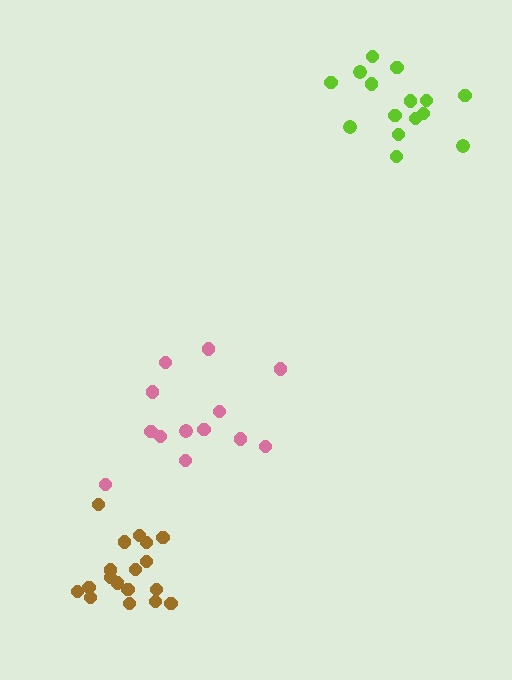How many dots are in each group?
Group 1: 15 dots, Group 2: 13 dots, Group 3: 18 dots (46 total).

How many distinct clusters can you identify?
There are 3 distinct clusters.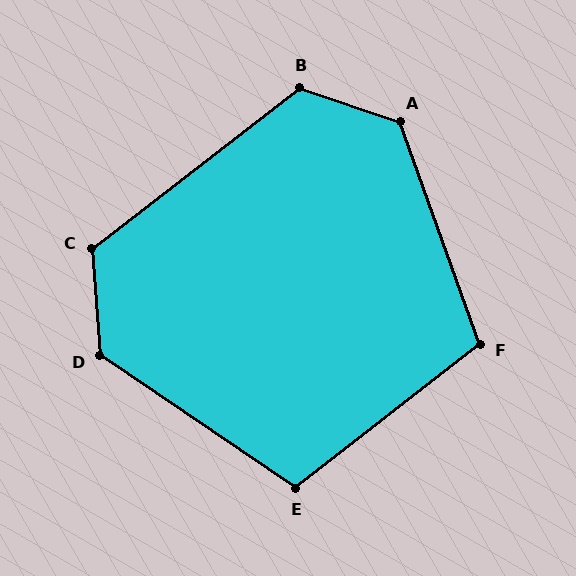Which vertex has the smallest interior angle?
E, at approximately 108 degrees.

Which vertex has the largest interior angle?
A, at approximately 128 degrees.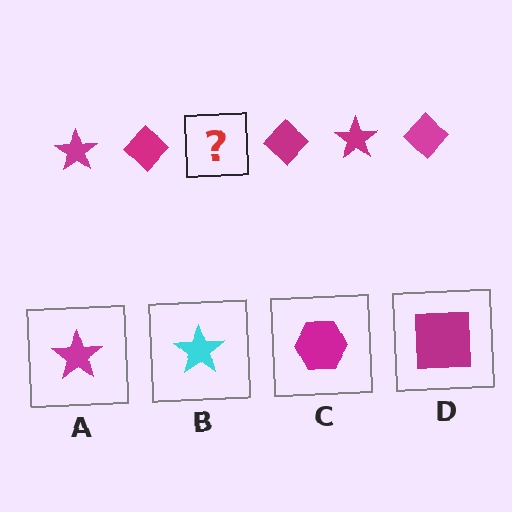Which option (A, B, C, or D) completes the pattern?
A.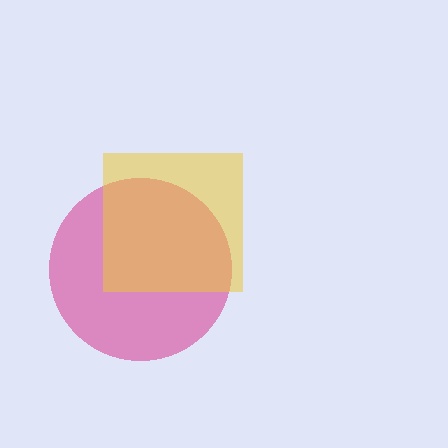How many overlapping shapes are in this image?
There are 2 overlapping shapes in the image.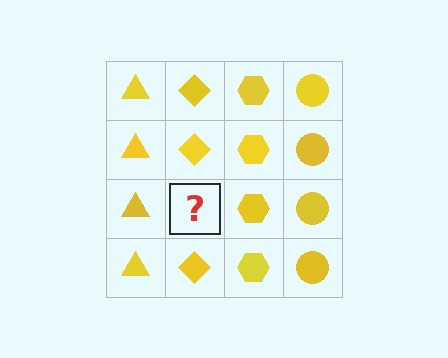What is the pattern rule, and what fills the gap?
The rule is that each column has a consistent shape. The gap should be filled with a yellow diamond.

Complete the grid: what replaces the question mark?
The question mark should be replaced with a yellow diamond.